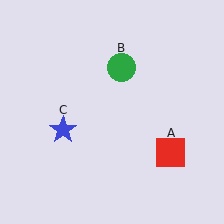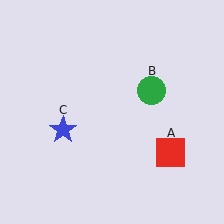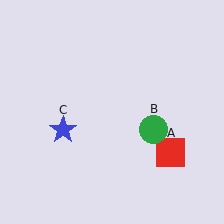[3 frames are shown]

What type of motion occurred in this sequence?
The green circle (object B) rotated clockwise around the center of the scene.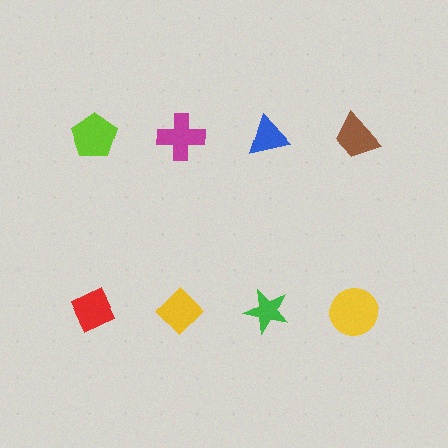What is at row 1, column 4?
A brown trapezoid.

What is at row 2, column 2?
A yellow diamond.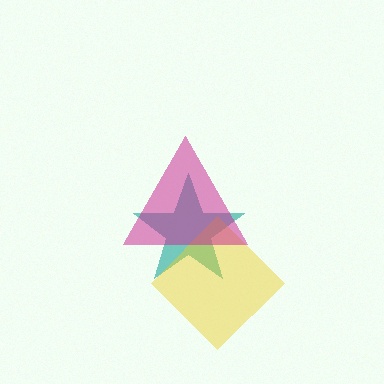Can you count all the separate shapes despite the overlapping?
Yes, there are 3 separate shapes.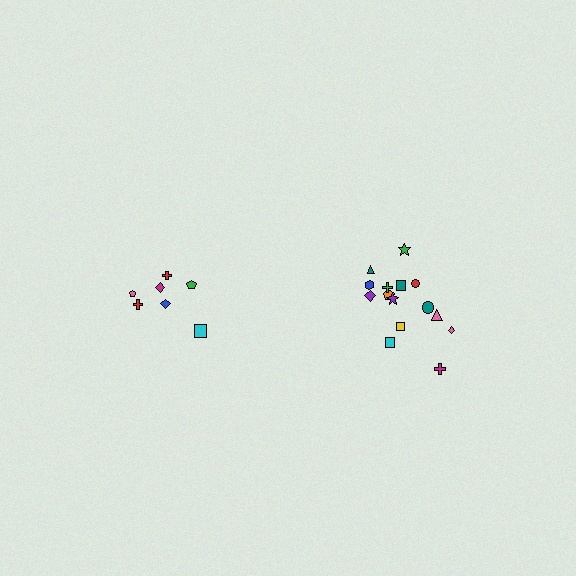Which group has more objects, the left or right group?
The right group.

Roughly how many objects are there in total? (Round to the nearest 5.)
Roughly 20 objects in total.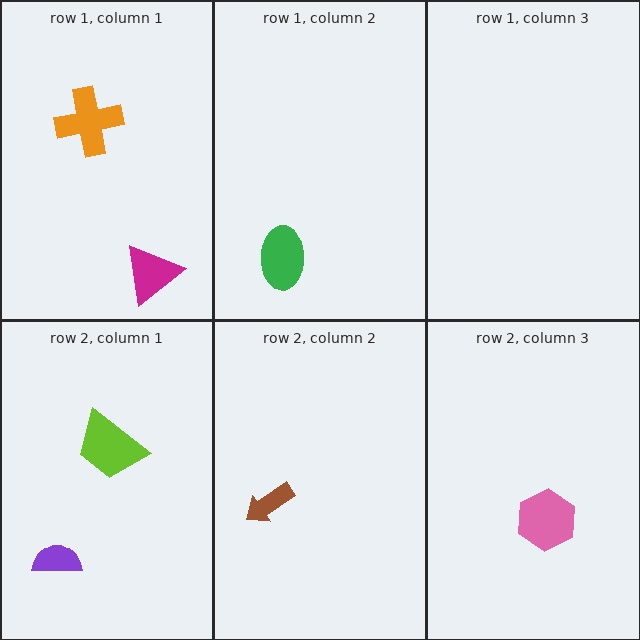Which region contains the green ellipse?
The row 1, column 2 region.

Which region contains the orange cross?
The row 1, column 1 region.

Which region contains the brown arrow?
The row 2, column 2 region.